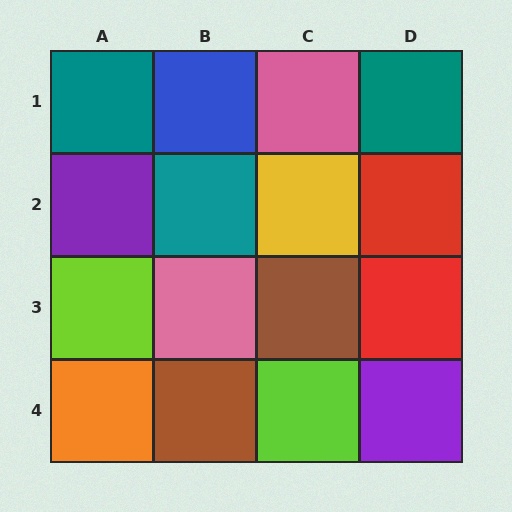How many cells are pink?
2 cells are pink.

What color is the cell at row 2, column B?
Teal.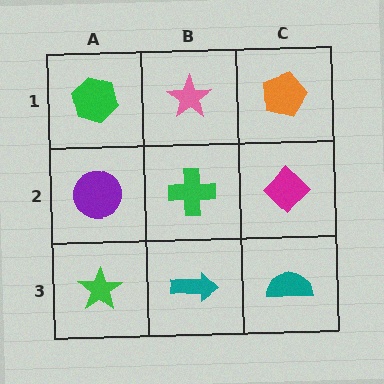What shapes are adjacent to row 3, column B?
A green cross (row 2, column B), a green star (row 3, column A), a teal semicircle (row 3, column C).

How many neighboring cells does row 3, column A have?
2.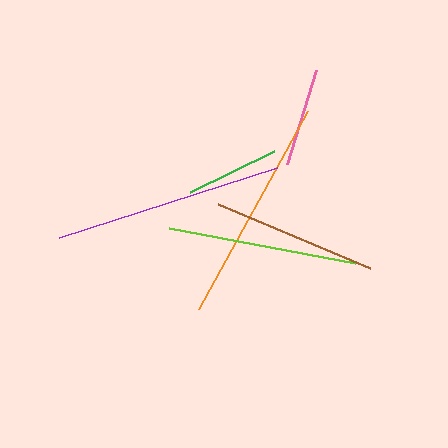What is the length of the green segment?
The green segment is approximately 93 pixels long.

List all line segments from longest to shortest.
From longest to shortest: purple, orange, lime, brown, pink, green.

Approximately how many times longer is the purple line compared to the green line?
The purple line is approximately 2.5 times the length of the green line.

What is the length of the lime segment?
The lime segment is approximately 190 pixels long.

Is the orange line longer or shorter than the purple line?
The purple line is longer than the orange line.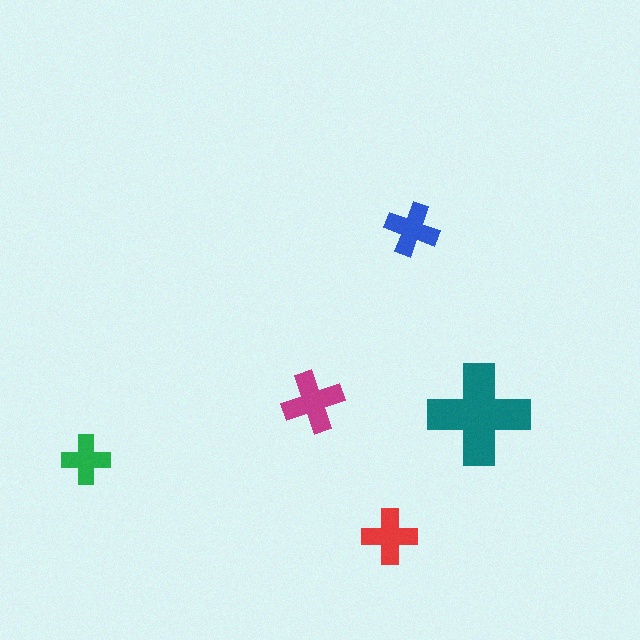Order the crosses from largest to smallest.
the teal one, the magenta one, the red one, the blue one, the green one.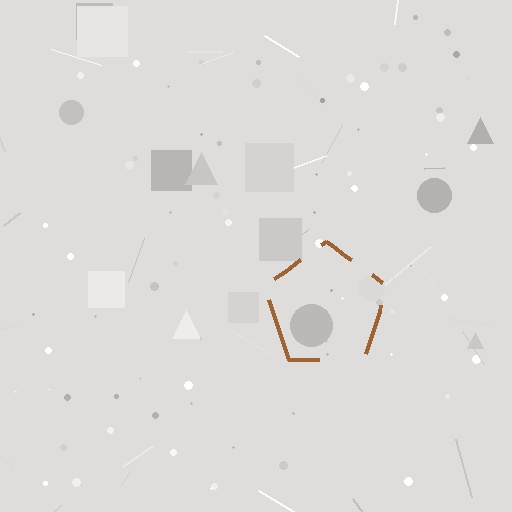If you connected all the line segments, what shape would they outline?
They would outline a pentagon.